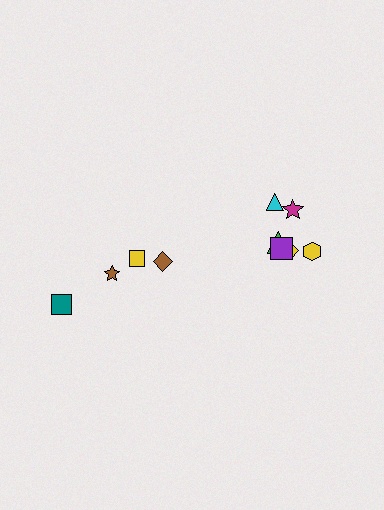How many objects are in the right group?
There are 6 objects.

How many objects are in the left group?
There are 4 objects.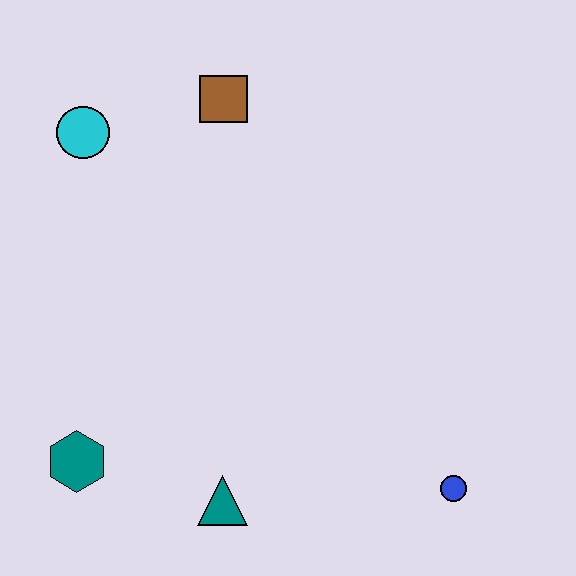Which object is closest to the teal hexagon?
The teal triangle is closest to the teal hexagon.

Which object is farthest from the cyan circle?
The blue circle is farthest from the cyan circle.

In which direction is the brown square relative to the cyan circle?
The brown square is to the right of the cyan circle.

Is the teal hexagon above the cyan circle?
No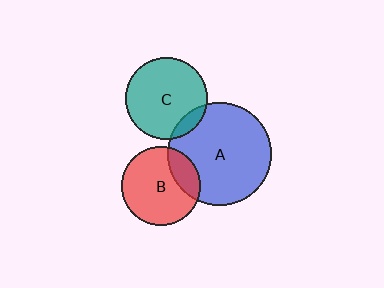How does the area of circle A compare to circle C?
Approximately 1.6 times.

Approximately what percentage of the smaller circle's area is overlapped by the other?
Approximately 20%.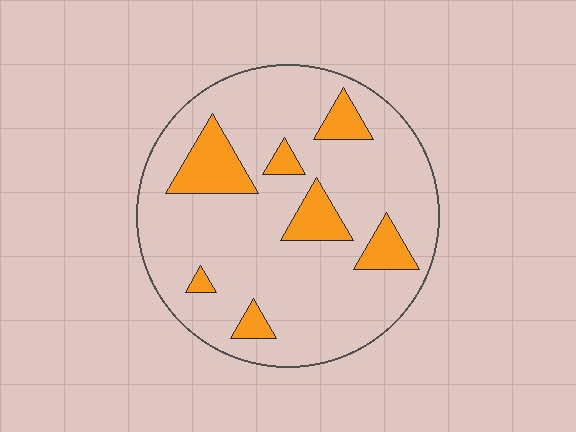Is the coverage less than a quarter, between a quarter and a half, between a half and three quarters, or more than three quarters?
Less than a quarter.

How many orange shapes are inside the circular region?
7.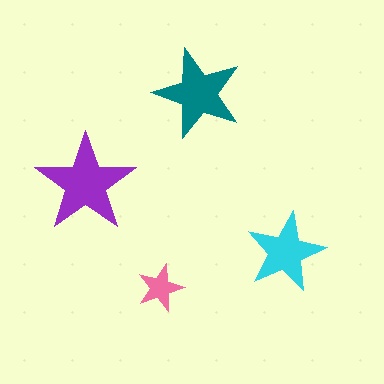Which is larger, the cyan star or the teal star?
The teal one.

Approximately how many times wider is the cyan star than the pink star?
About 1.5 times wider.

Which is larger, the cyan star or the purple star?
The purple one.